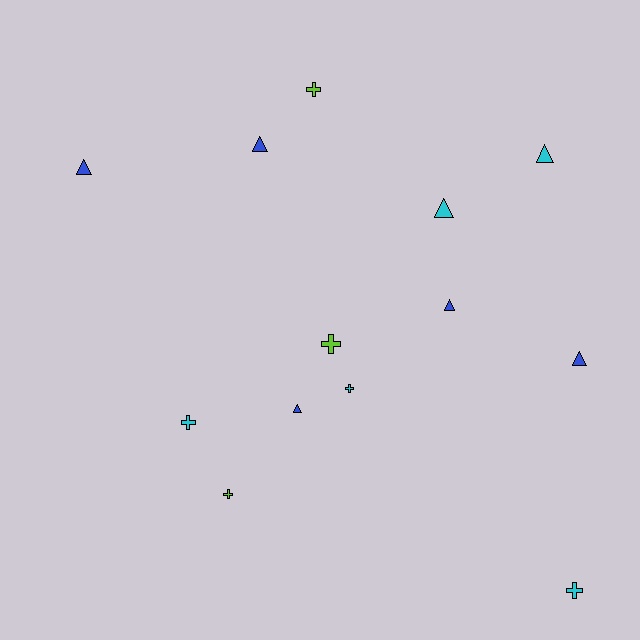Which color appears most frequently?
Blue, with 5 objects.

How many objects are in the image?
There are 13 objects.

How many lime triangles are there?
There are no lime triangles.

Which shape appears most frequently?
Triangle, with 7 objects.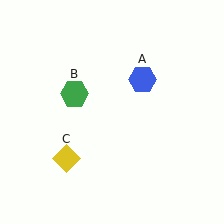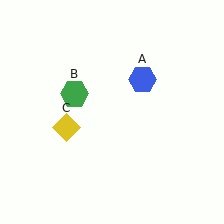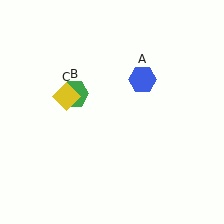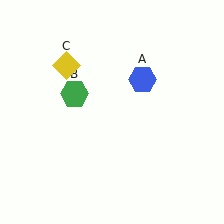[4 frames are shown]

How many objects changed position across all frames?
1 object changed position: yellow diamond (object C).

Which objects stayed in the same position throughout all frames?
Blue hexagon (object A) and green hexagon (object B) remained stationary.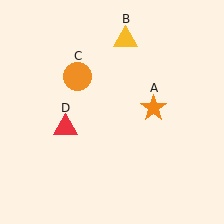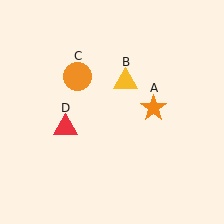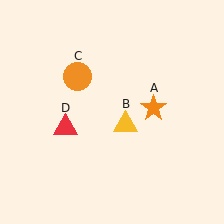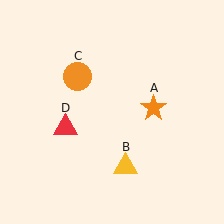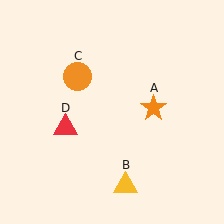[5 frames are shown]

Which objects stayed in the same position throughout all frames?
Orange star (object A) and orange circle (object C) and red triangle (object D) remained stationary.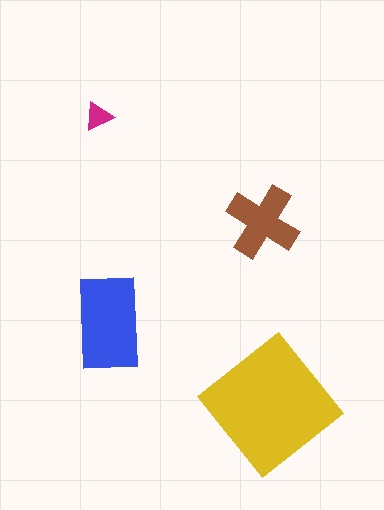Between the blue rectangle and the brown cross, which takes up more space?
The blue rectangle.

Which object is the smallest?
The magenta triangle.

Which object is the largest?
The yellow diamond.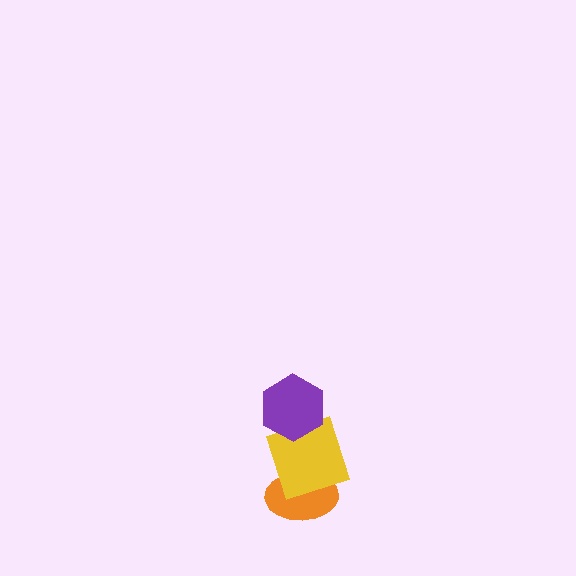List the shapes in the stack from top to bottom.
From top to bottom: the purple hexagon, the yellow square, the orange ellipse.